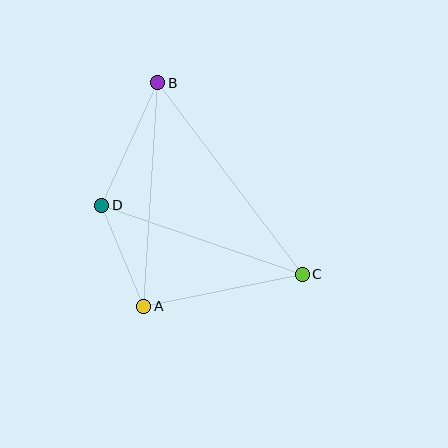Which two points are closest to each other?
Points A and D are closest to each other.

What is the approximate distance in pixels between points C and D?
The distance between C and D is approximately 212 pixels.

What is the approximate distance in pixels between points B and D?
The distance between B and D is approximately 135 pixels.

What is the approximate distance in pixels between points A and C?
The distance between A and C is approximately 162 pixels.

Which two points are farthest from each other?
Points B and C are farthest from each other.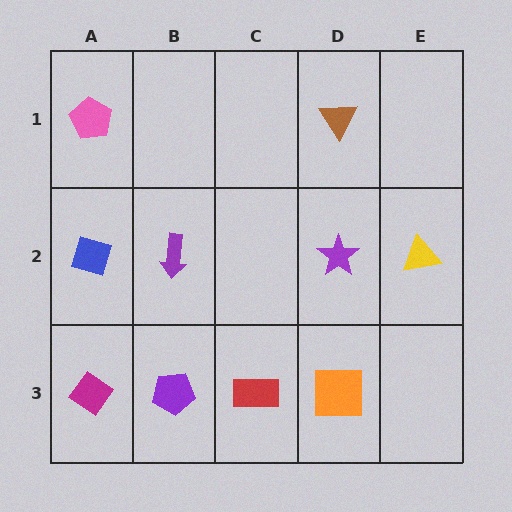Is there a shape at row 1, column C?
No, that cell is empty.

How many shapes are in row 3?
4 shapes.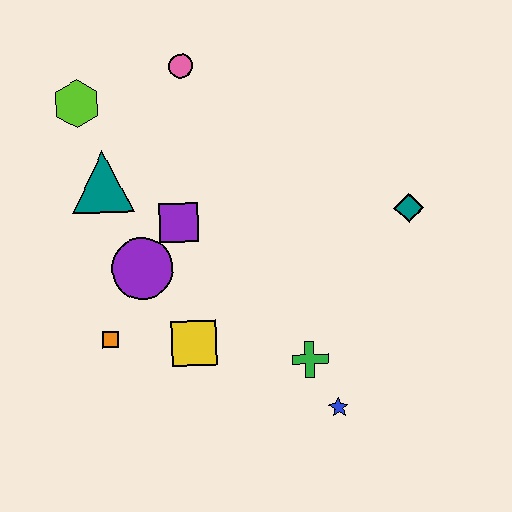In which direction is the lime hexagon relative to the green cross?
The lime hexagon is above the green cross.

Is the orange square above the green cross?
Yes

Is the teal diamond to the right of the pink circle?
Yes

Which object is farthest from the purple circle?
The teal diamond is farthest from the purple circle.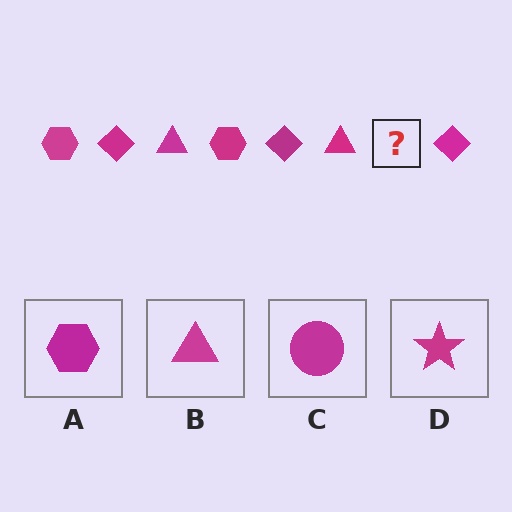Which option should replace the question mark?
Option A.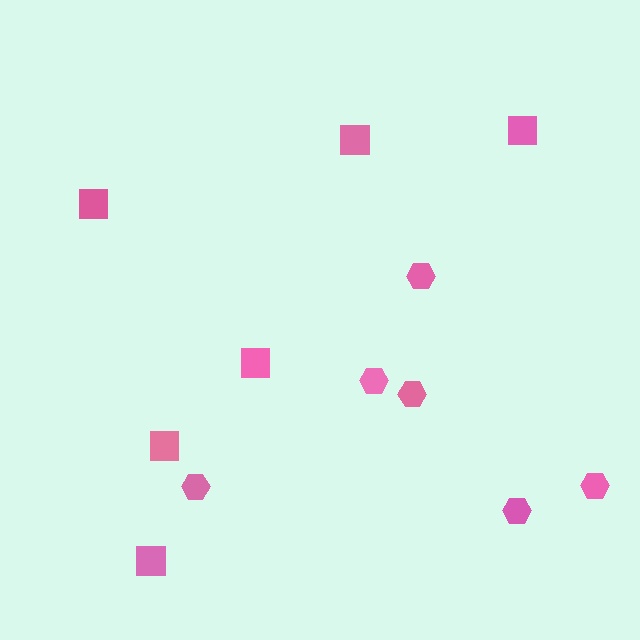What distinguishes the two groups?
There are 2 groups: one group of hexagons (6) and one group of squares (6).